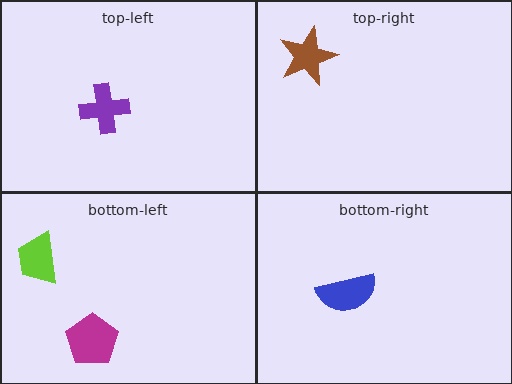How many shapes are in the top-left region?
1.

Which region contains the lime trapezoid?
The bottom-left region.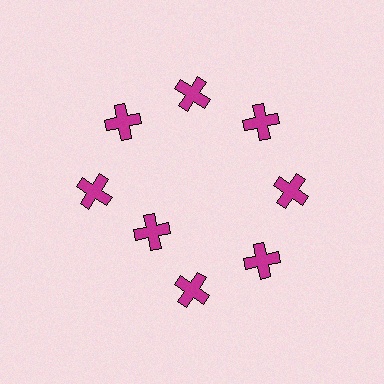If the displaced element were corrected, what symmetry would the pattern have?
It would have 8-fold rotational symmetry — the pattern would map onto itself every 45 degrees.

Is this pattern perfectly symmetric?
No. The 8 magenta crosses are arranged in a ring, but one element near the 8 o'clock position is pulled inward toward the center, breaking the 8-fold rotational symmetry.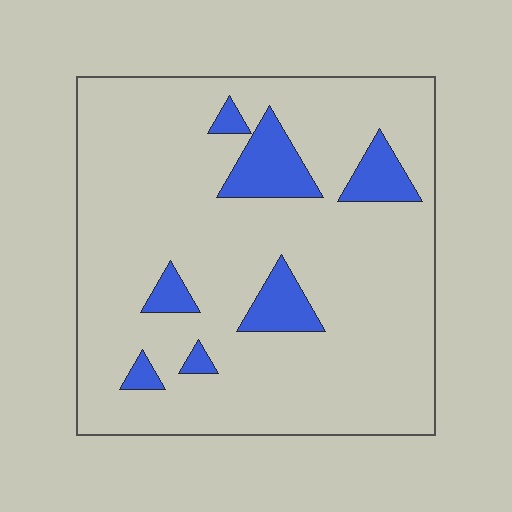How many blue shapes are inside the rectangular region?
7.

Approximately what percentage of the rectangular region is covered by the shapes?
Approximately 10%.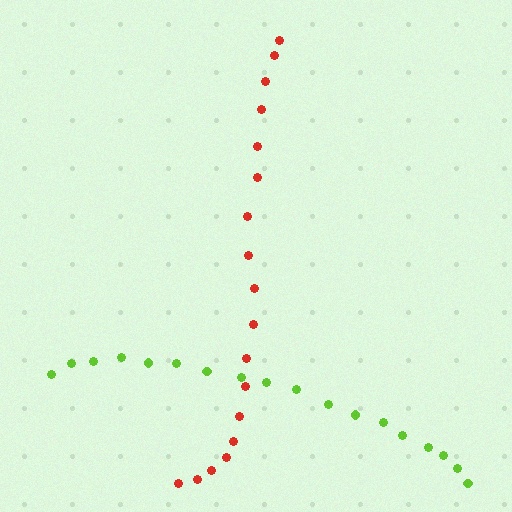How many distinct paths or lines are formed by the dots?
There are 2 distinct paths.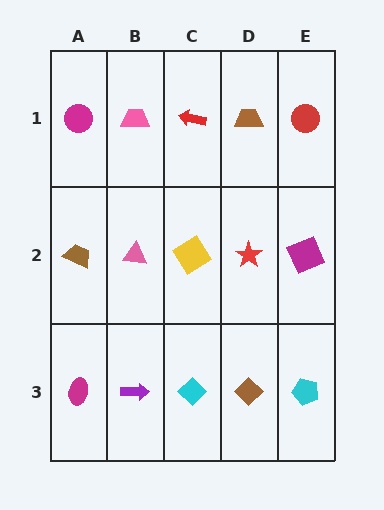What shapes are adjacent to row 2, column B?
A pink trapezoid (row 1, column B), a purple arrow (row 3, column B), a brown trapezoid (row 2, column A), a yellow diamond (row 2, column C).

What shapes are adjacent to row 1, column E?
A magenta square (row 2, column E), a brown trapezoid (row 1, column D).